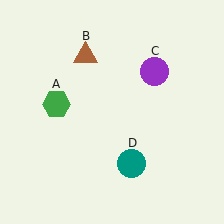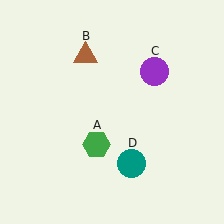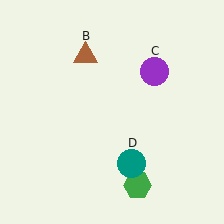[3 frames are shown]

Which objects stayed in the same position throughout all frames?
Brown triangle (object B) and purple circle (object C) and teal circle (object D) remained stationary.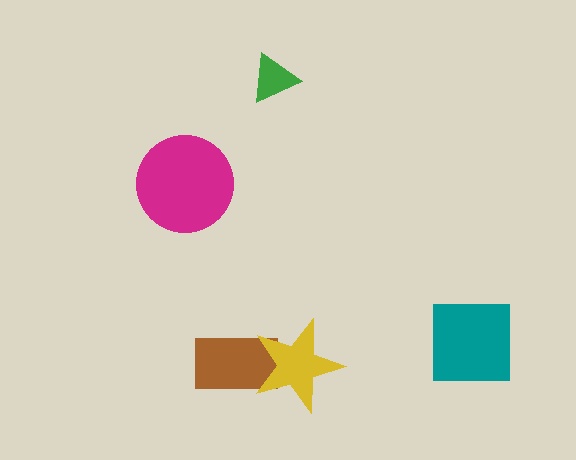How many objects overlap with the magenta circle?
0 objects overlap with the magenta circle.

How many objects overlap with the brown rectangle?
1 object overlaps with the brown rectangle.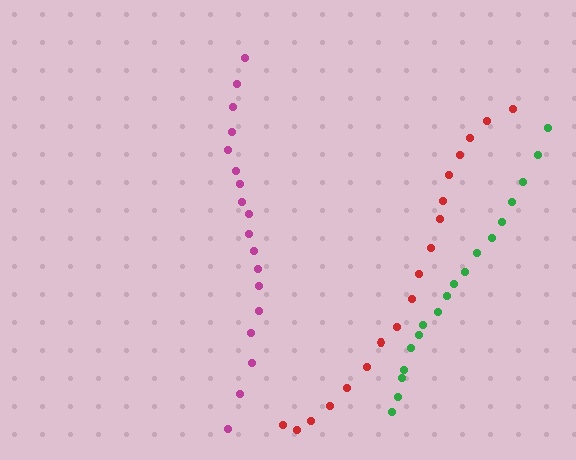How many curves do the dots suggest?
There are 3 distinct paths.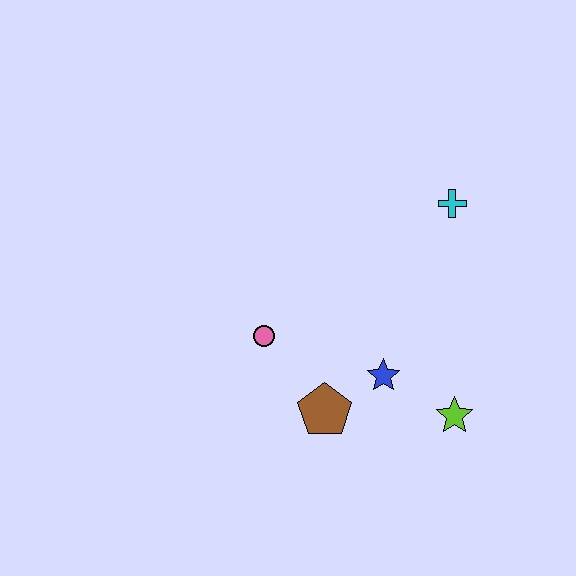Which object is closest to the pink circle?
The brown pentagon is closest to the pink circle.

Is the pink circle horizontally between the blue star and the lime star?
No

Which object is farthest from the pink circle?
The cyan cross is farthest from the pink circle.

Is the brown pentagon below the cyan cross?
Yes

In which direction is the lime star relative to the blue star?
The lime star is to the right of the blue star.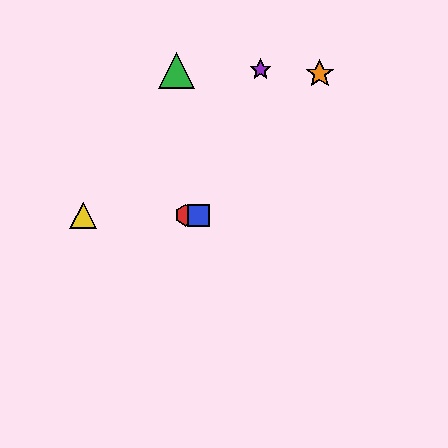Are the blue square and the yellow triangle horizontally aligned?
Yes, both are at y≈215.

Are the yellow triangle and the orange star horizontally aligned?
No, the yellow triangle is at y≈215 and the orange star is at y≈74.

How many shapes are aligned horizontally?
3 shapes (the red hexagon, the blue square, the yellow triangle) are aligned horizontally.